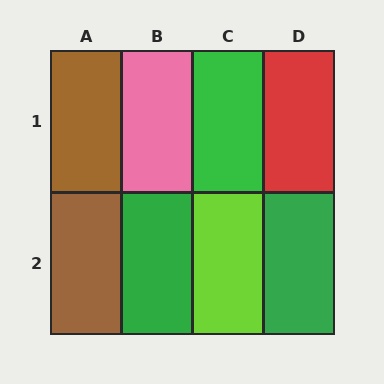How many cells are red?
1 cell is red.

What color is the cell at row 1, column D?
Red.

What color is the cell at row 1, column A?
Brown.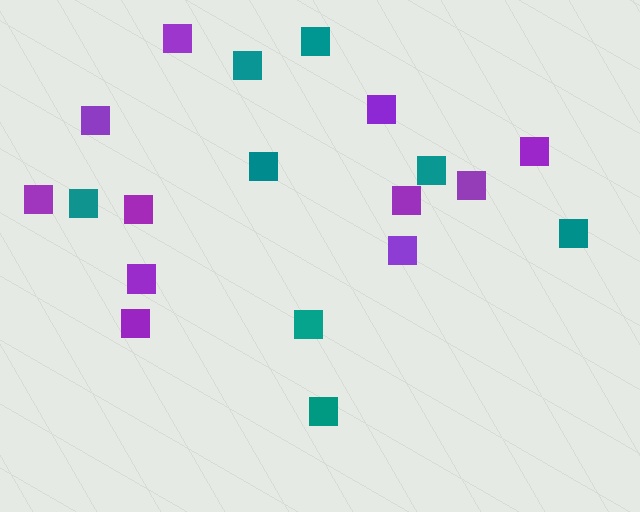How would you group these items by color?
There are 2 groups: one group of purple squares (11) and one group of teal squares (8).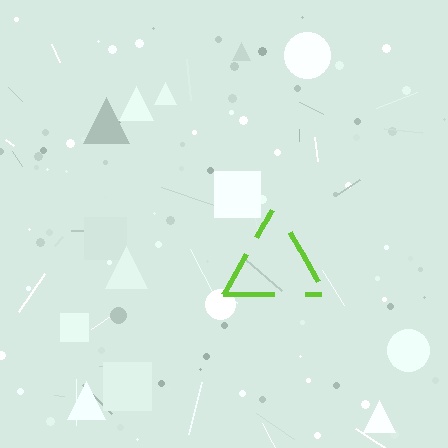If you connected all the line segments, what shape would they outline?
They would outline a triangle.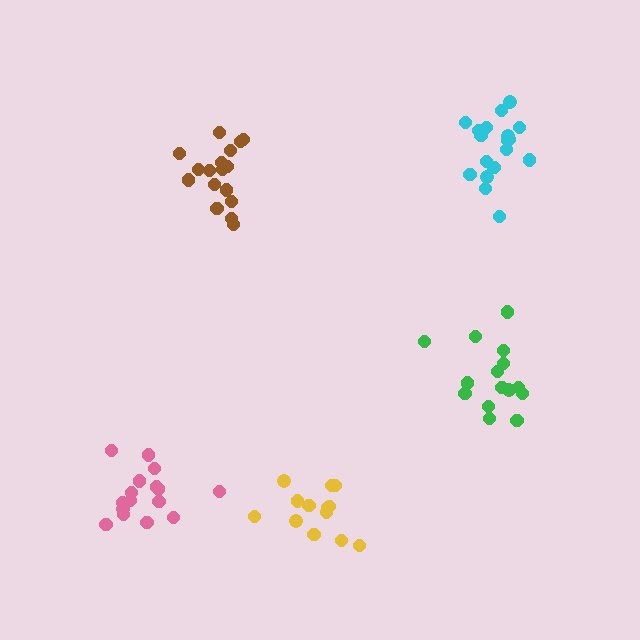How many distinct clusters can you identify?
There are 5 distinct clusters.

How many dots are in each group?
Group 1: 17 dots, Group 2: 15 dots, Group 3: 13 dots, Group 4: 18 dots, Group 5: 16 dots (79 total).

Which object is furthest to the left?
The pink cluster is leftmost.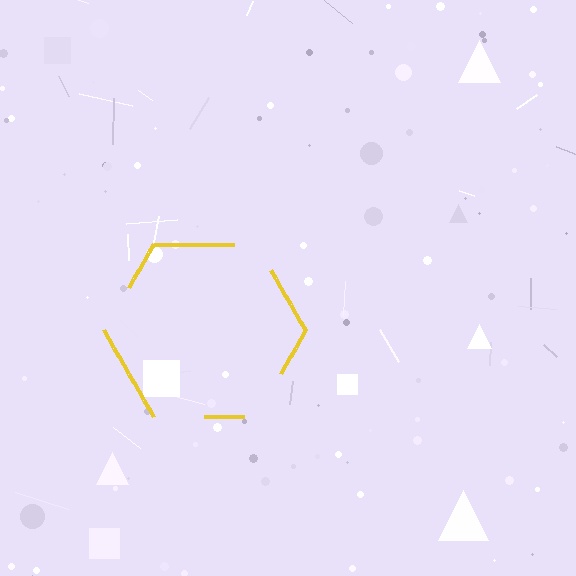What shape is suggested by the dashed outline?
The dashed outline suggests a hexagon.